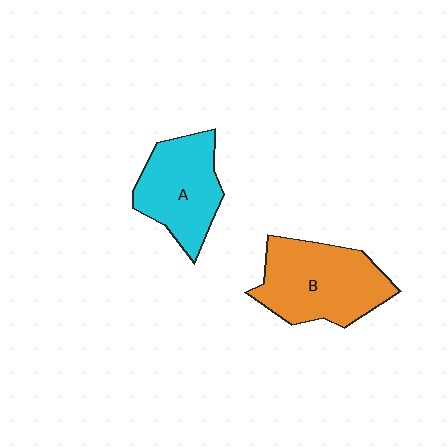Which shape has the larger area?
Shape B (orange).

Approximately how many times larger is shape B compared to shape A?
Approximately 1.2 times.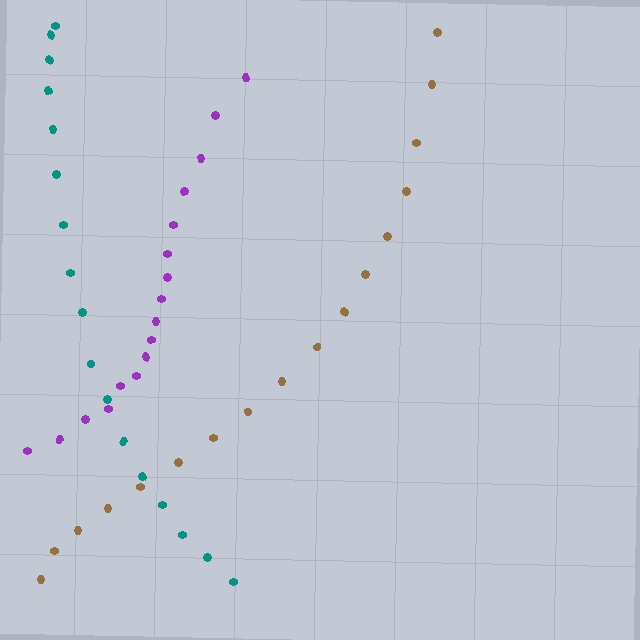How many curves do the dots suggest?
There are 3 distinct paths.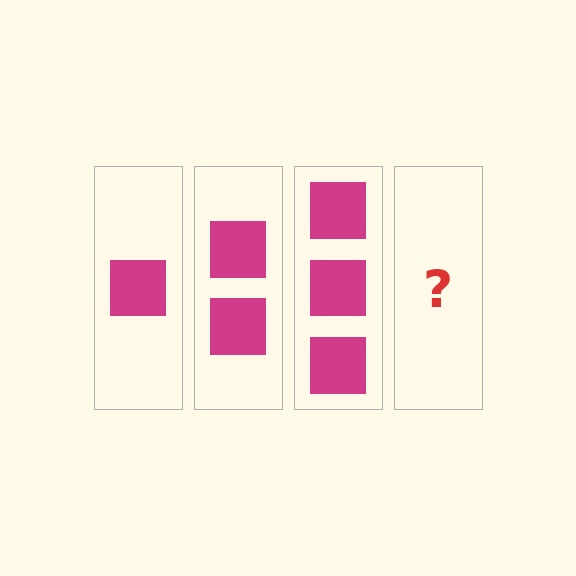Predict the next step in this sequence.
The next step is 4 squares.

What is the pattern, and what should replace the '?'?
The pattern is that each step adds one more square. The '?' should be 4 squares.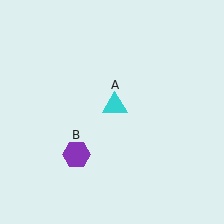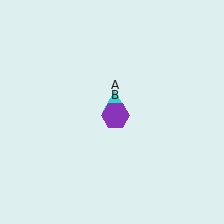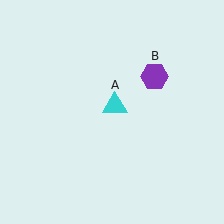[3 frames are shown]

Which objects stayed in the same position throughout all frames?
Cyan triangle (object A) remained stationary.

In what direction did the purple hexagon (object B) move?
The purple hexagon (object B) moved up and to the right.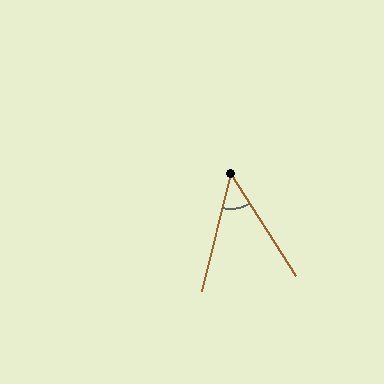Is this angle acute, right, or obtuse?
It is acute.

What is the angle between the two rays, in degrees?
Approximately 46 degrees.